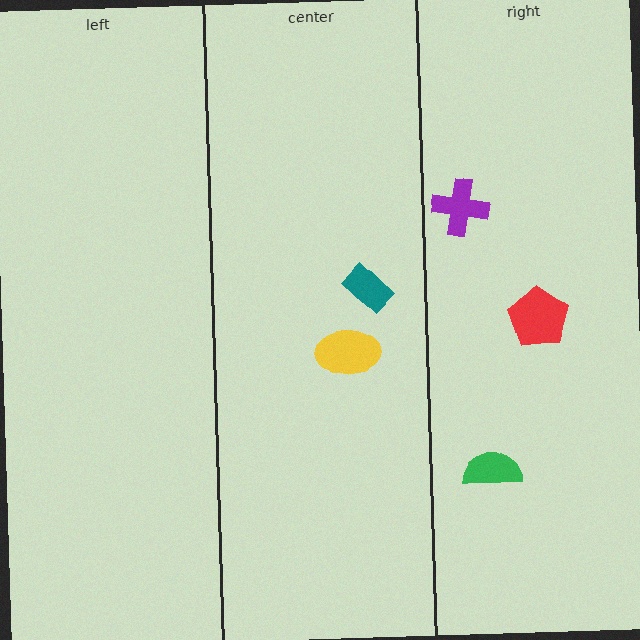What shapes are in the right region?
The purple cross, the green semicircle, the red pentagon.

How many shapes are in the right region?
3.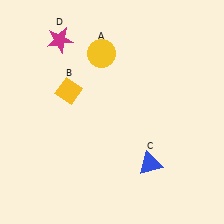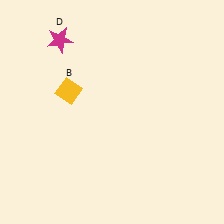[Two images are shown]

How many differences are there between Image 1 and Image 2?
There are 2 differences between the two images.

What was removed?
The blue triangle (C), the yellow circle (A) were removed in Image 2.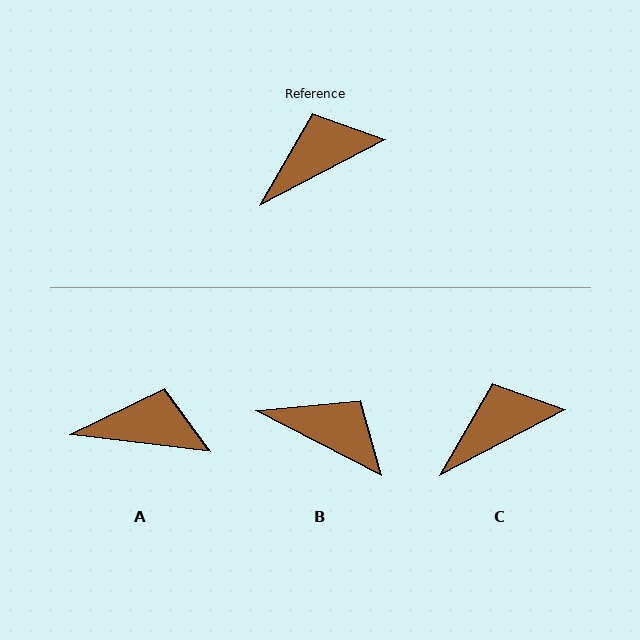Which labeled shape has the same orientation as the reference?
C.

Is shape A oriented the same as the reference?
No, it is off by about 34 degrees.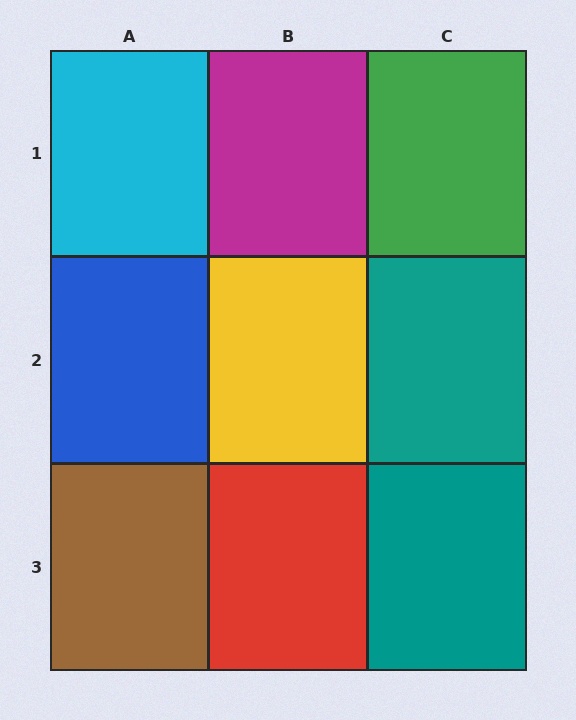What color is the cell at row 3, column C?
Teal.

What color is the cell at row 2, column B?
Yellow.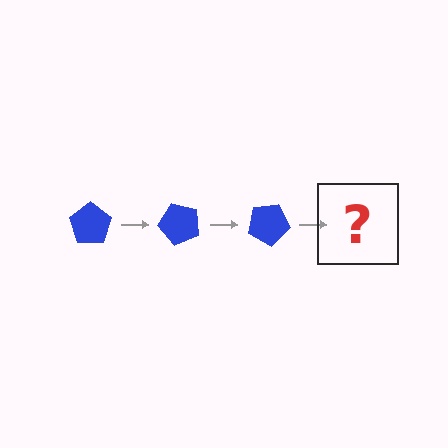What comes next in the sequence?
The next element should be a blue pentagon rotated 150 degrees.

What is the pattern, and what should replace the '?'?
The pattern is that the pentagon rotates 50 degrees each step. The '?' should be a blue pentagon rotated 150 degrees.